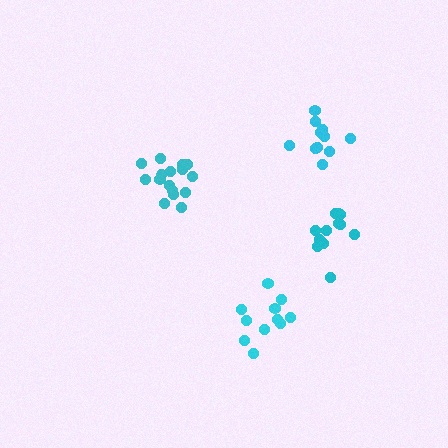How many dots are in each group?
Group 1: 16 dots, Group 2: 11 dots, Group 3: 11 dots, Group 4: 13 dots (51 total).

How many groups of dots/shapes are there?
There are 4 groups.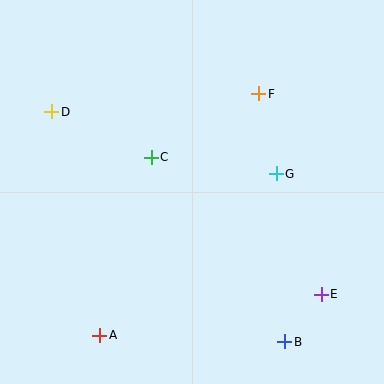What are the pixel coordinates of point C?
Point C is at (151, 157).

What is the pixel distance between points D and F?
The distance between D and F is 208 pixels.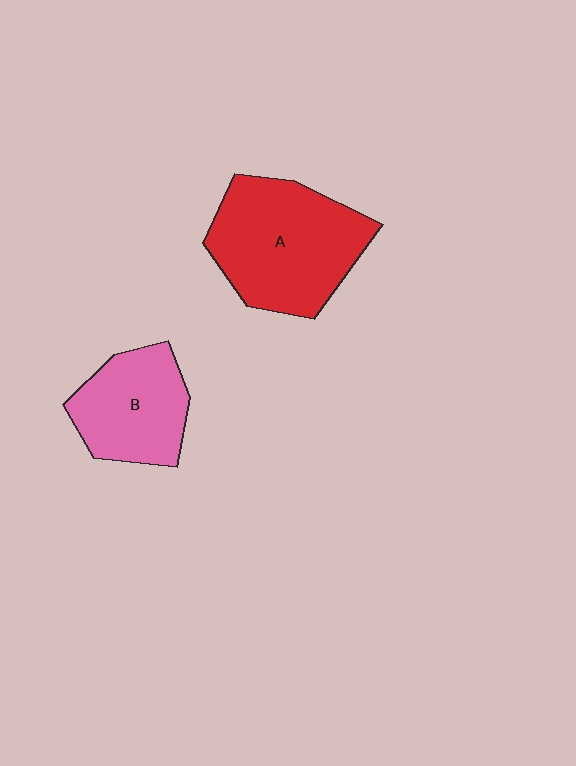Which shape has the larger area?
Shape A (red).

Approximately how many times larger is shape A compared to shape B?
Approximately 1.5 times.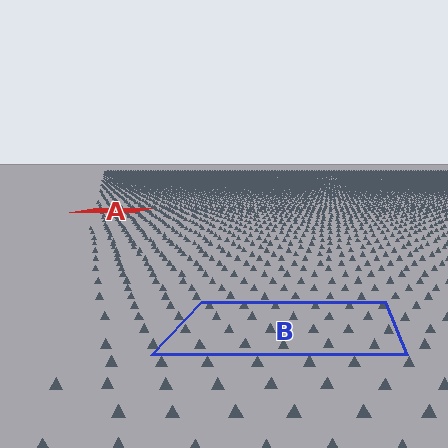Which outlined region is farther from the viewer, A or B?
Region A is farther from the viewer — the texture elements inside it appear smaller and more densely packed.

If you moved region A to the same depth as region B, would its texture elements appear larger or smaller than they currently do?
They would appear larger. At a closer depth, the same texture elements are projected at a bigger on-screen size.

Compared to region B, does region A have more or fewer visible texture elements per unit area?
Region A has more texture elements per unit area — they are packed more densely because it is farther away.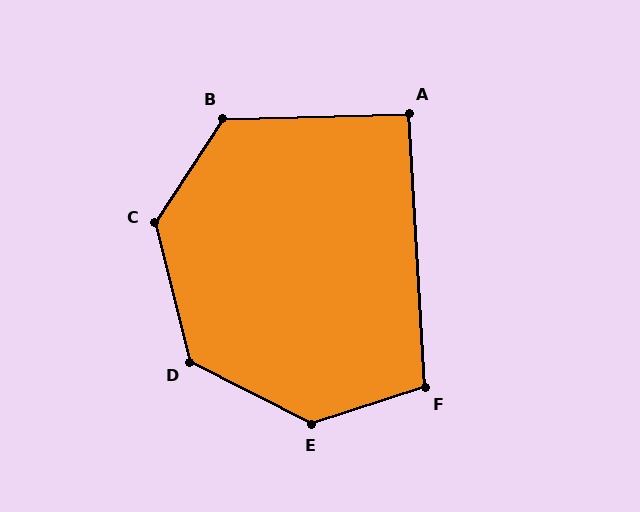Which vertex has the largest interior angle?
E, at approximately 135 degrees.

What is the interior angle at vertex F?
Approximately 105 degrees (obtuse).